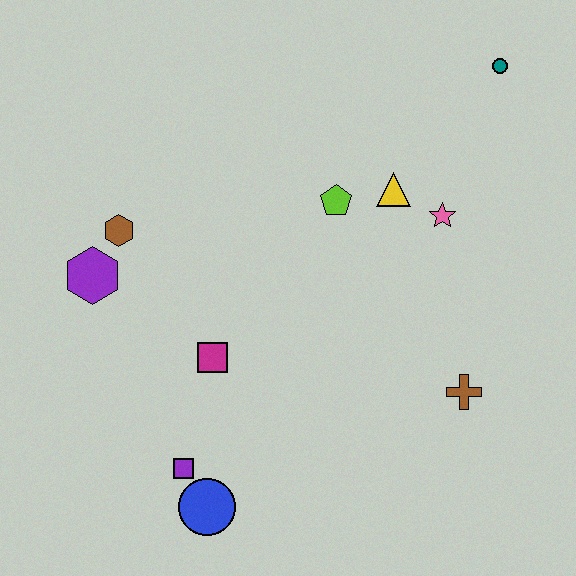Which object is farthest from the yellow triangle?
The blue circle is farthest from the yellow triangle.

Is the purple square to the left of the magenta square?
Yes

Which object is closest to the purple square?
The blue circle is closest to the purple square.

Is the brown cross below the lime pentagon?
Yes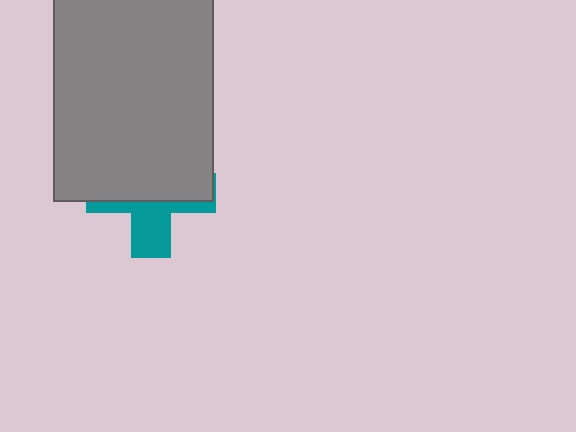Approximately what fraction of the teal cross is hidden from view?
Roughly 62% of the teal cross is hidden behind the gray rectangle.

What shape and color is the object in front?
The object in front is a gray rectangle.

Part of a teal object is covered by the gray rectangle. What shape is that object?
It is a cross.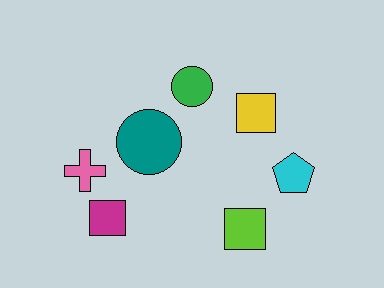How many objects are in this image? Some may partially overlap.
There are 7 objects.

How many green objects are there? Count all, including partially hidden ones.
There is 1 green object.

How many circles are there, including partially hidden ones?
There are 2 circles.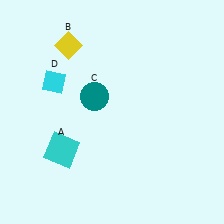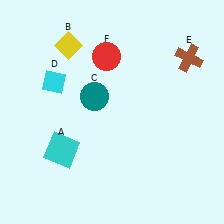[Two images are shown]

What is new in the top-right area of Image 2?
A brown cross (E) was added in the top-right area of Image 2.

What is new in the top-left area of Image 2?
A red circle (F) was added in the top-left area of Image 2.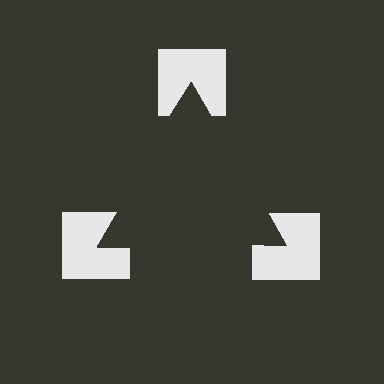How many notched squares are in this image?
There are 3 — one at each vertex of the illusory triangle.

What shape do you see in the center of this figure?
An illusory triangle — its edges are inferred from the aligned wedge cuts in the notched squares, not physically drawn.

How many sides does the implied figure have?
3 sides.